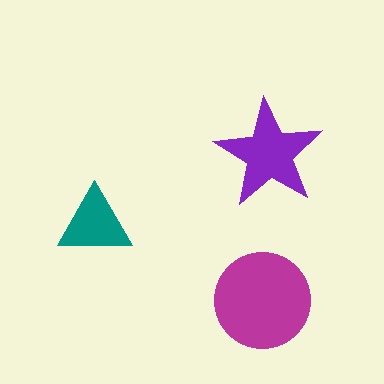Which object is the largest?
The magenta circle.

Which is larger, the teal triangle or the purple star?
The purple star.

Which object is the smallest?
The teal triangle.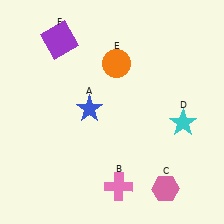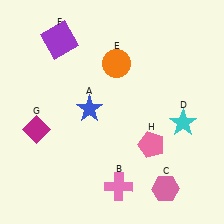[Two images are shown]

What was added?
A magenta diamond (G), a pink pentagon (H) were added in Image 2.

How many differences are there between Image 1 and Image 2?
There are 2 differences between the two images.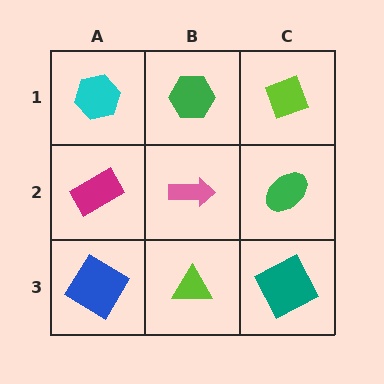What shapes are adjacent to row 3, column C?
A green ellipse (row 2, column C), a lime triangle (row 3, column B).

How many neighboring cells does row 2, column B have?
4.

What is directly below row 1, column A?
A magenta rectangle.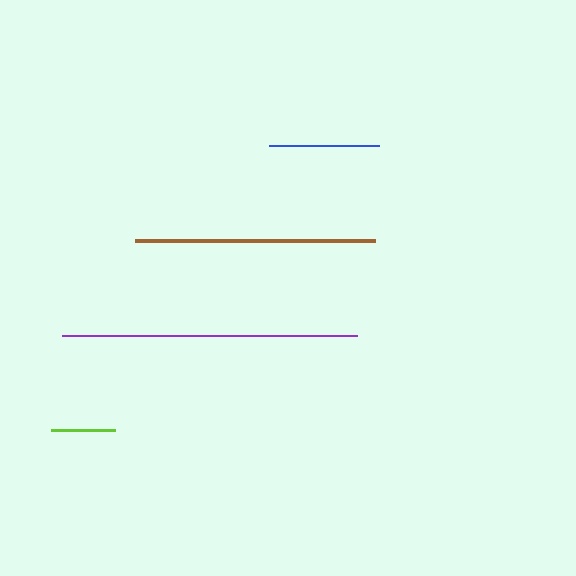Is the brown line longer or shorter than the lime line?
The brown line is longer than the lime line.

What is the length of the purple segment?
The purple segment is approximately 295 pixels long.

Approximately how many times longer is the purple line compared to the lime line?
The purple line is approximately 4.6 times the length of the lime line.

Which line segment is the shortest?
The lime line is the shortest at approximately 64 pixels.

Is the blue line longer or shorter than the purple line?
The purple line is longer than the blue line.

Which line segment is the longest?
The purple line is the longest at approximately 295 pixels.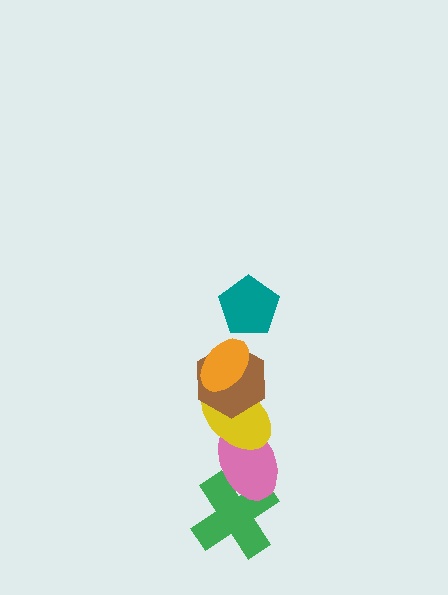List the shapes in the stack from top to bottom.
From top to bottom: the teal pentagon, the orange ellipse, the brown hexagon, the yellow ellipse, the pink ellipse, the green cross.